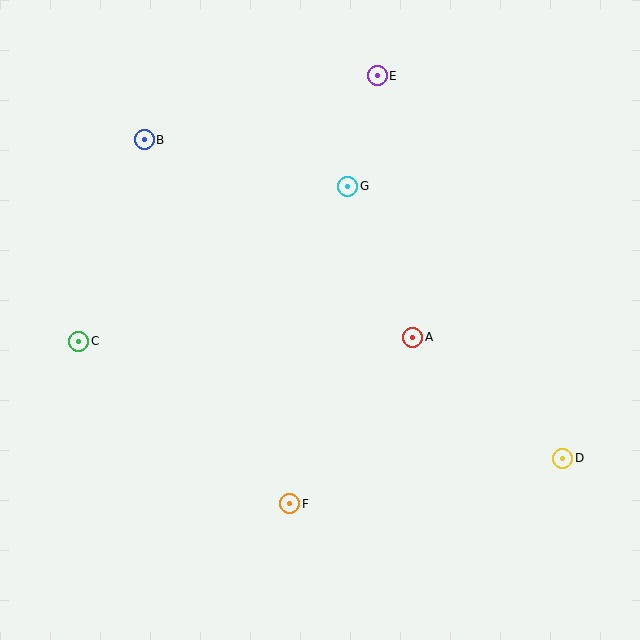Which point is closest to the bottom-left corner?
Point C is closest to the bottom-left corner.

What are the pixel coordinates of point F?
Point F is at (290, 504).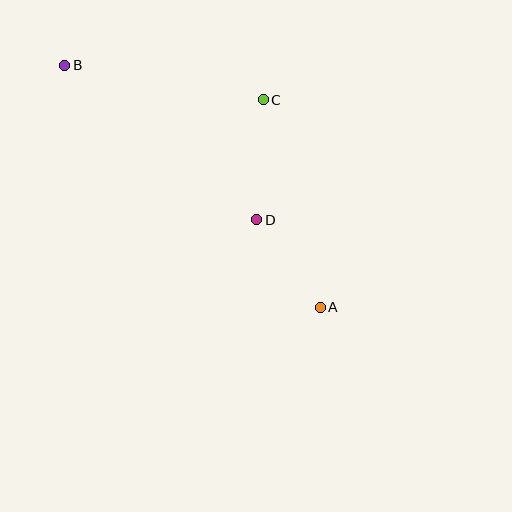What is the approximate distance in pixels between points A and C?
The distance between A and C is approximately 215 pixels.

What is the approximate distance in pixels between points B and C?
The distance between B and C is approximately 201 pixels.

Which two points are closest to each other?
Points A and D are closest to each other.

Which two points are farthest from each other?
Points A and B are farthest from each other.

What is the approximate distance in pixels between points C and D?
The distance between C and D is approximately 120 pixels.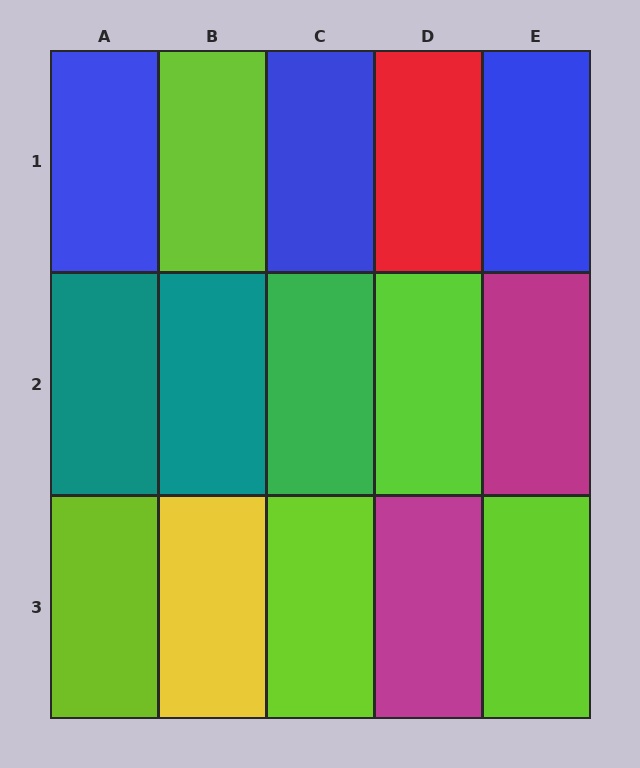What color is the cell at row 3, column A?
Lime.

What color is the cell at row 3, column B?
Yellow.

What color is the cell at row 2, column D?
Lime.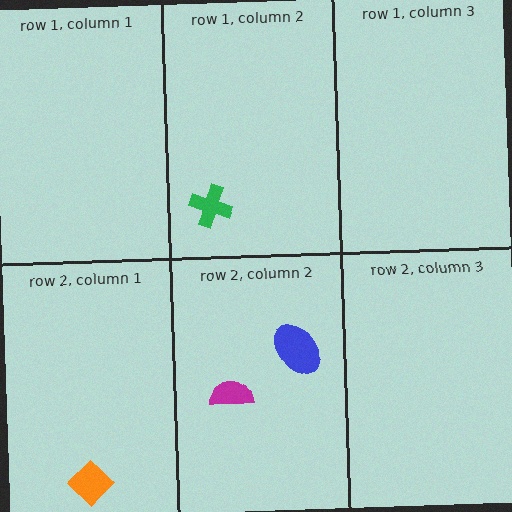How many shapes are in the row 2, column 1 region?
1.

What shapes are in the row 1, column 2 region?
The green cross.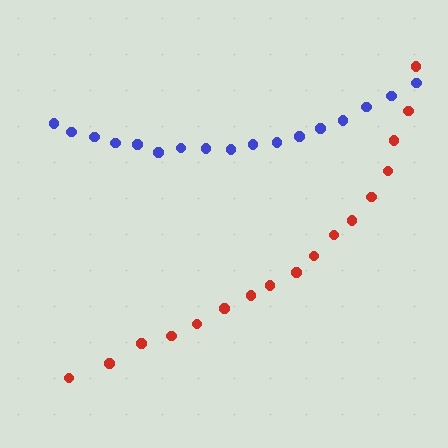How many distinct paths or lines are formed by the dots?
There are 2 distinct paths.